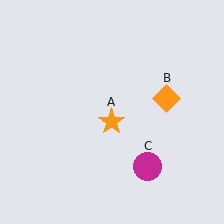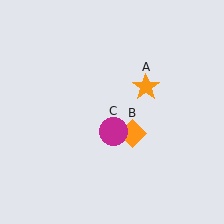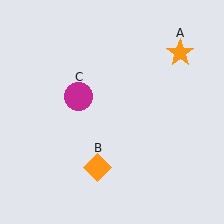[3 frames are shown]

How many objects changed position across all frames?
3 objects changed position: orange star (object A), orange diamond (object B), magenta circle (object C).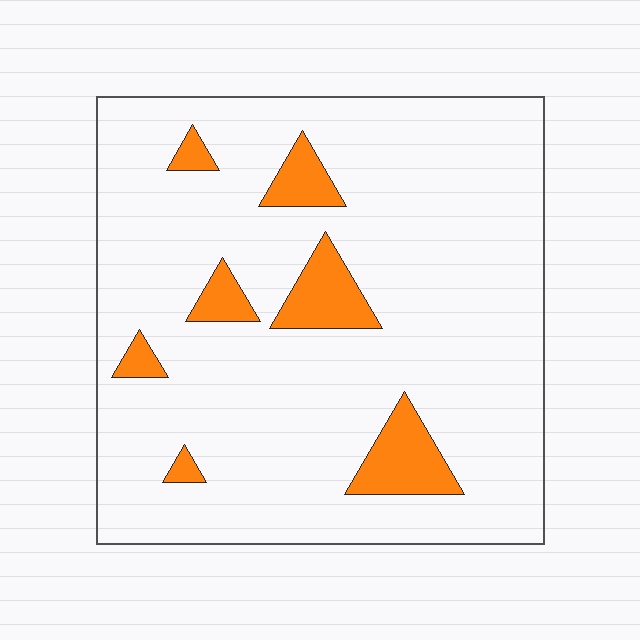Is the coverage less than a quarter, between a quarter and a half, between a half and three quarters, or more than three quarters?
Less than a quarter.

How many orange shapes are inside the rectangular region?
7.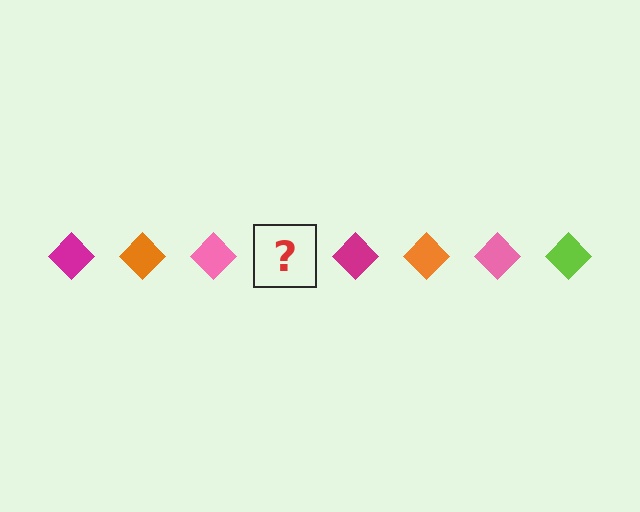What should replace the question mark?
The question mark should be replaced with a lime diamond.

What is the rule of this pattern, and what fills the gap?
The rule is that the pattern cycles through magenta, orange, pink, lime diamonds. The gap should be filled with a lime diamond.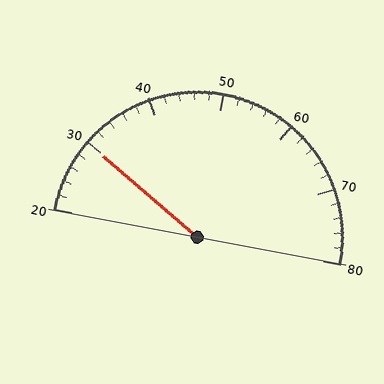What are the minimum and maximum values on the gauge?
The gauge ranges from 20 to 80.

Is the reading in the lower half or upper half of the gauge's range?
The reading is in the lower half of the range (20 to 80).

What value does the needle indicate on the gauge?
The needle indicates approximately 30.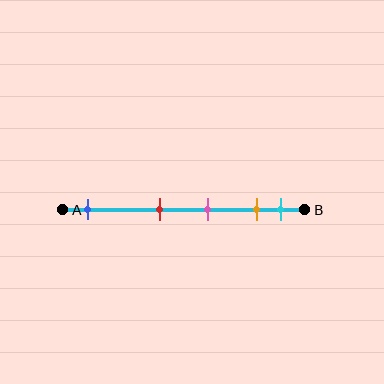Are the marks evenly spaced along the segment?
No, the marks are not evenly spaced.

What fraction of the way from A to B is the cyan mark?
The cyan mark is approximately 90% (0.9) of the way from A to B.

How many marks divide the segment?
There are 5 marks dividing the segment.